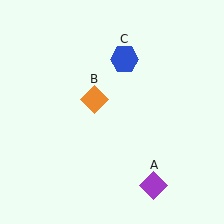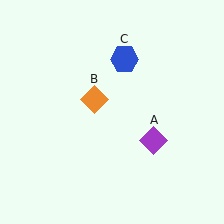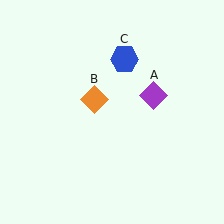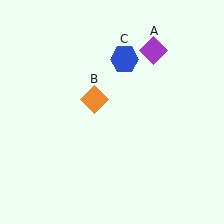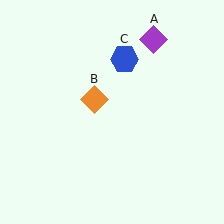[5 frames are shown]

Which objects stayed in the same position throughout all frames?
Orange diamond (object B) and blue hexagon (object C) remained stationary.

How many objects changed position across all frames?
1 object changed position: purple diamond (object A).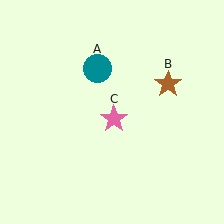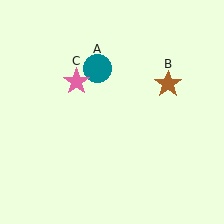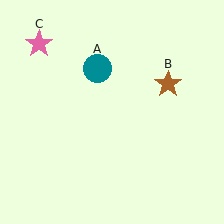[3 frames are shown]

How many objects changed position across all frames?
1 object changed position: pink star (object C).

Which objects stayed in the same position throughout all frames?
Teal circle (object A) and brown star (object B) remained stationary.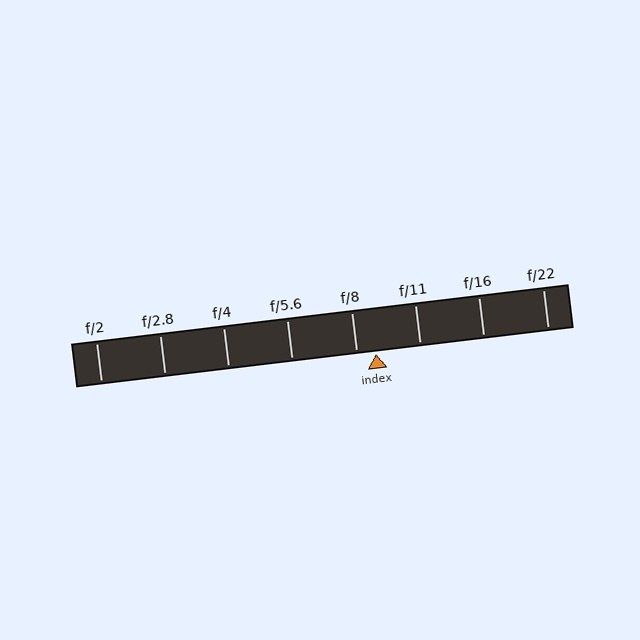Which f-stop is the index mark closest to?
The index mark is closest to f/8.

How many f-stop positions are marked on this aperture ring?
There are 8 f-stop positions marked.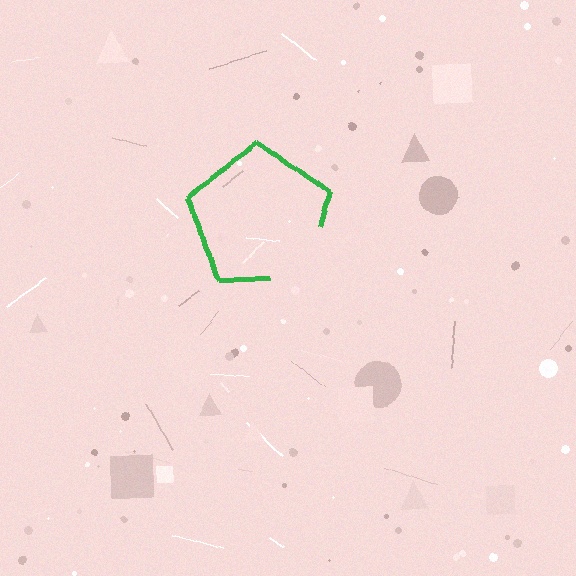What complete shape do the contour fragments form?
The contour fragments form a pentagon.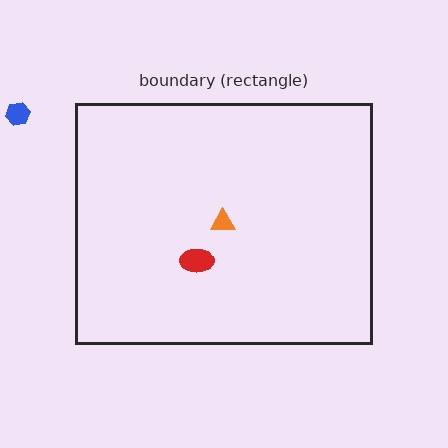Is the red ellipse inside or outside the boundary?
Inside.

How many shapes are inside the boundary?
2 inside, 1 outside.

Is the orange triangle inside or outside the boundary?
Inside.